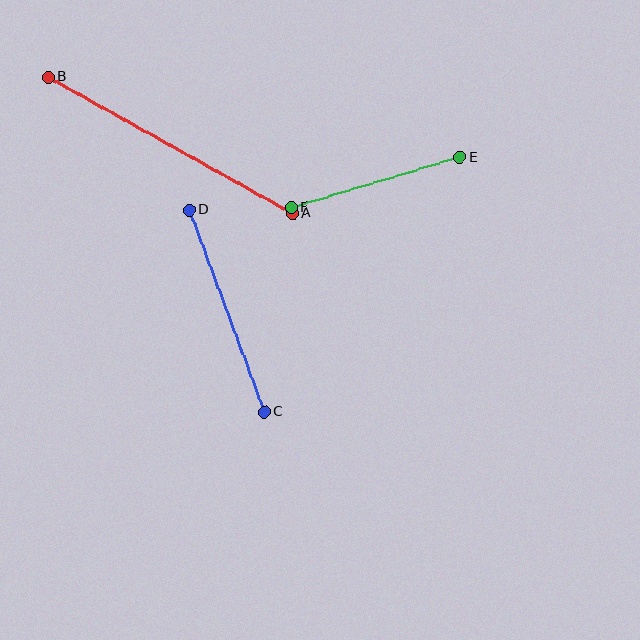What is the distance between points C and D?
The distance is approximately 215 pixels.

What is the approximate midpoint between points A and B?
The midpoint is at approximately (170, 145) pixels.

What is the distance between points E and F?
The distance is approximately 176 pixels.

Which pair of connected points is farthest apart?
Points A and B are farthest apart.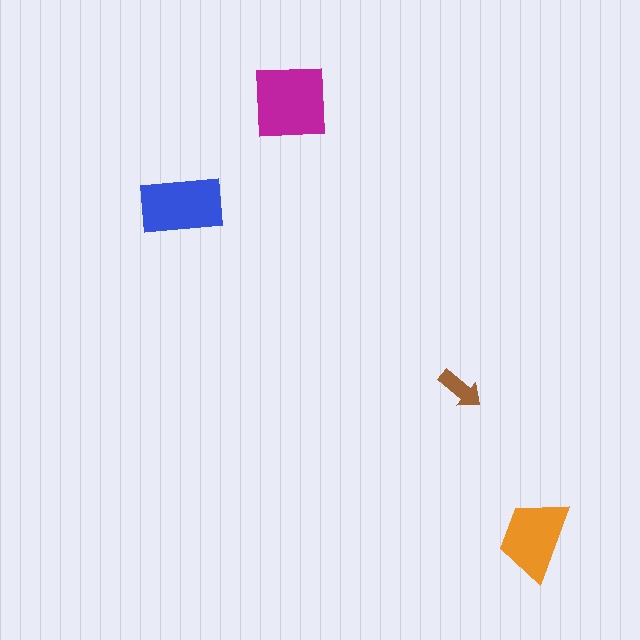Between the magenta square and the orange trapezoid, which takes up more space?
The magenta square.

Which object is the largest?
The magenta square.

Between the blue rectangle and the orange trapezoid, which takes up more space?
The blue rectangle.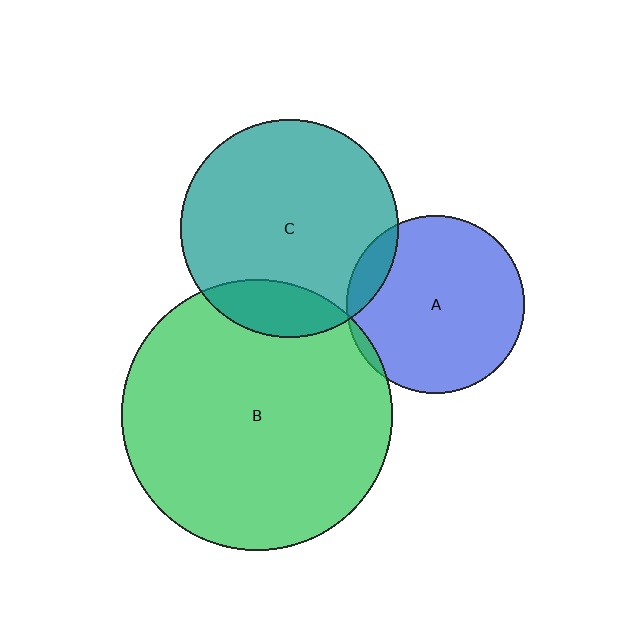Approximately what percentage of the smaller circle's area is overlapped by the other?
Approximately 10%.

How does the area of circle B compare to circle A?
Approximately 2.3 times.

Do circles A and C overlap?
Yes.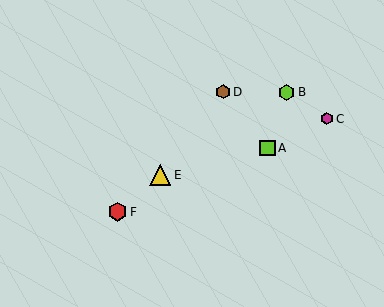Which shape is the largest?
The yellow triangle (labeled E) is the largest.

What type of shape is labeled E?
Shape E is a yellow triangle.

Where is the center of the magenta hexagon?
The center of the magenta hexagon is at (327, 119).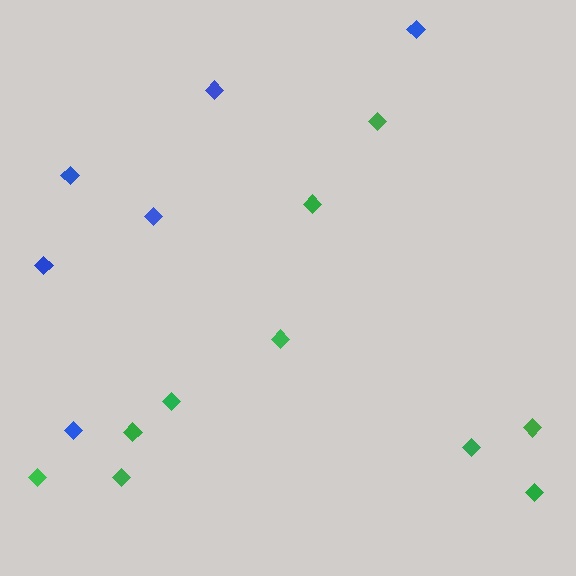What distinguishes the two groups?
There are 2 groups: one group of blue diamonds (6) and one group of green diamonds (10).